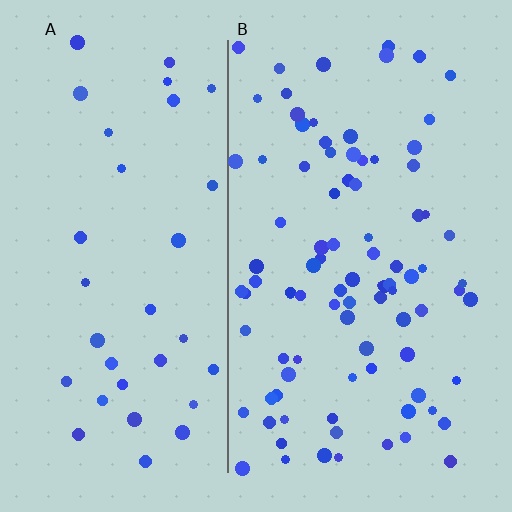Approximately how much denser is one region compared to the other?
Approximately 2.7× — region B over region A.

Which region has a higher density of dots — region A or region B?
B (the right).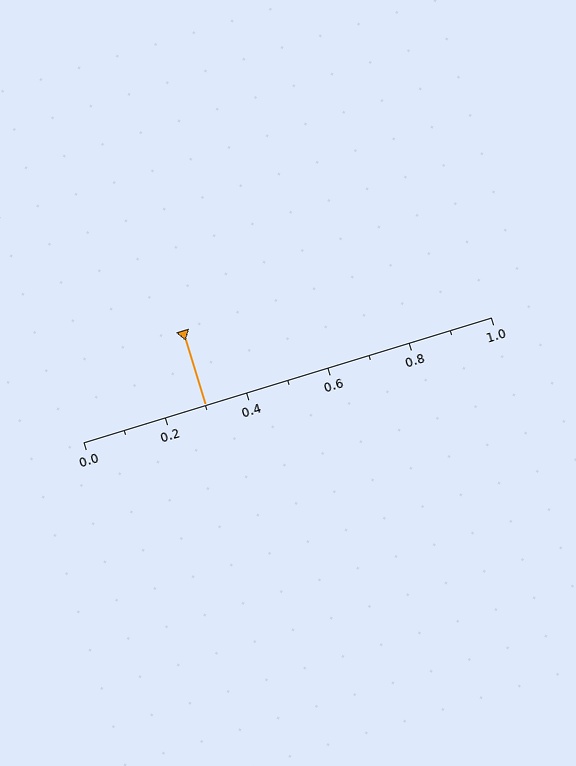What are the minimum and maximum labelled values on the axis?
The axis runs from 0.0 to 1.0.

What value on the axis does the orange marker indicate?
The marker indicates approximately 0.3.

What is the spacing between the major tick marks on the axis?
The major ticks are spaced 0.2 apart.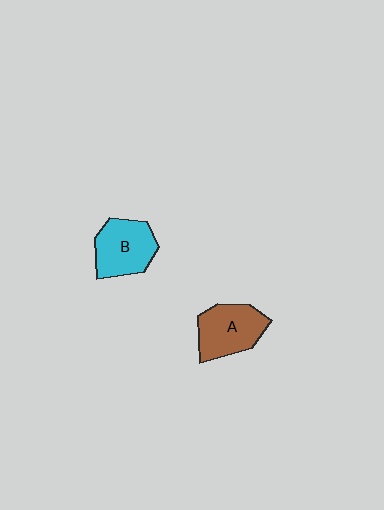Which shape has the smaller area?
Shape B (cyan).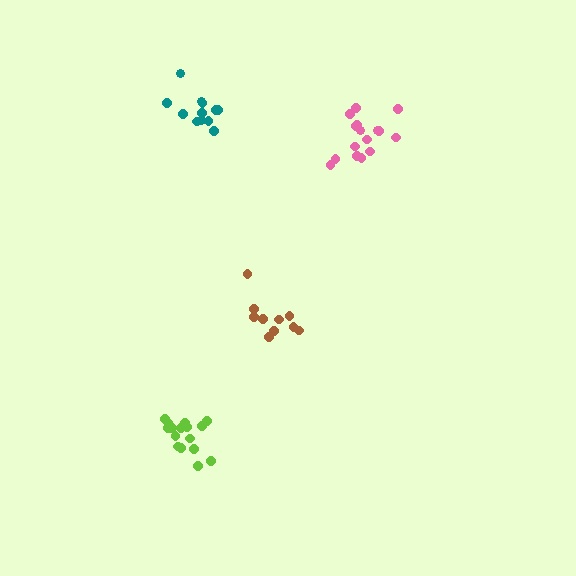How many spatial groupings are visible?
There are 4 spatial groupings.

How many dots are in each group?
Group 1: 16 dots, Group 2: 10 dots, Group 3: 12 dots, Group 4: 16 dots (54 total).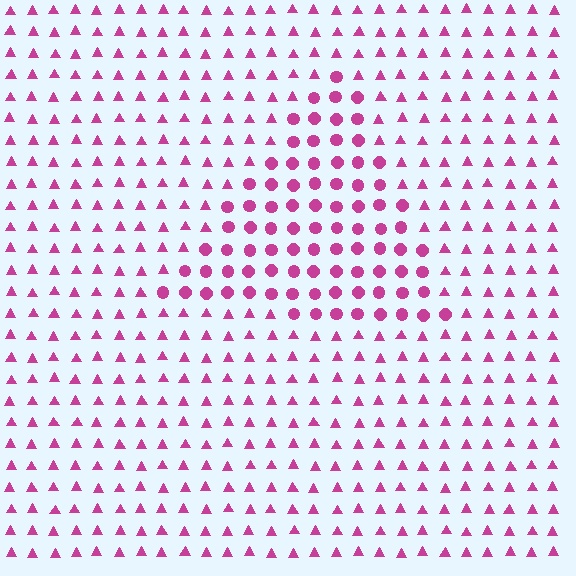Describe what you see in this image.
The image is filled with small magenta elements arranged in a uniform grid. A triangle-shaped region contains circles, while the surrounding area contains triangles. The boundary is defined purely by the change in element shape.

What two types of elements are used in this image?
The image uses circles inside the triangle region and triangles outside it.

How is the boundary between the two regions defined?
The boundary is defined by a change in element shape: circles inside vs. triangles outside. All elements share the same color and spacing.